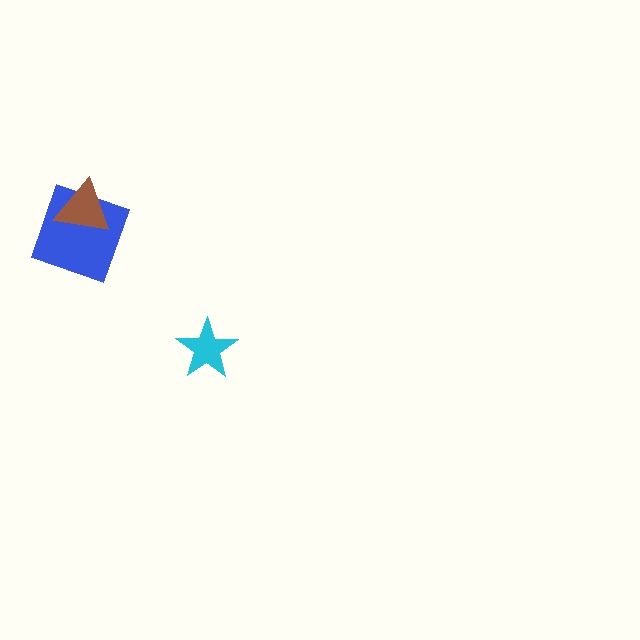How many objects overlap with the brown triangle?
1 object overlaps with the brown triangle.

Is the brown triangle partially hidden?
No, no other shape covers it.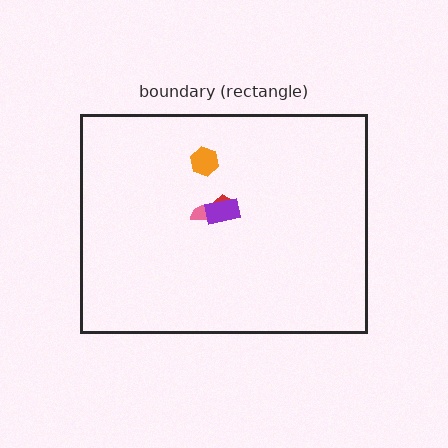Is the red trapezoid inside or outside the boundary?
Inside.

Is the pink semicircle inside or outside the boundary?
Inside.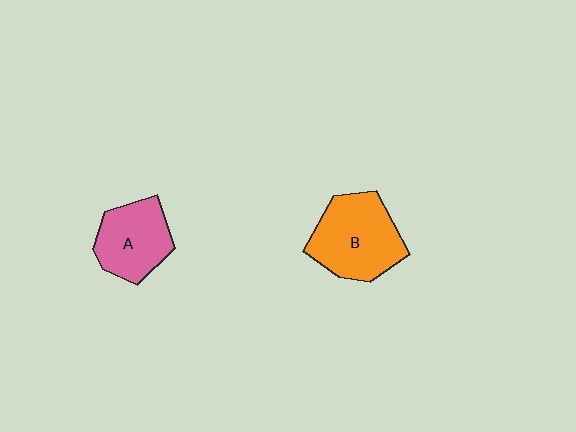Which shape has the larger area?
Shape B (orange).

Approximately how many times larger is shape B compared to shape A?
Approximately 1.3 times.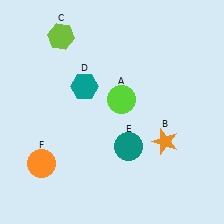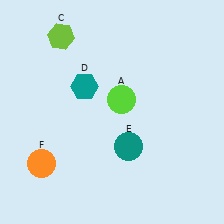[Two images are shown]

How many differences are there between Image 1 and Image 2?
There is 1 difference between the two images.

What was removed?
The orange star (B) was removed in Image 2.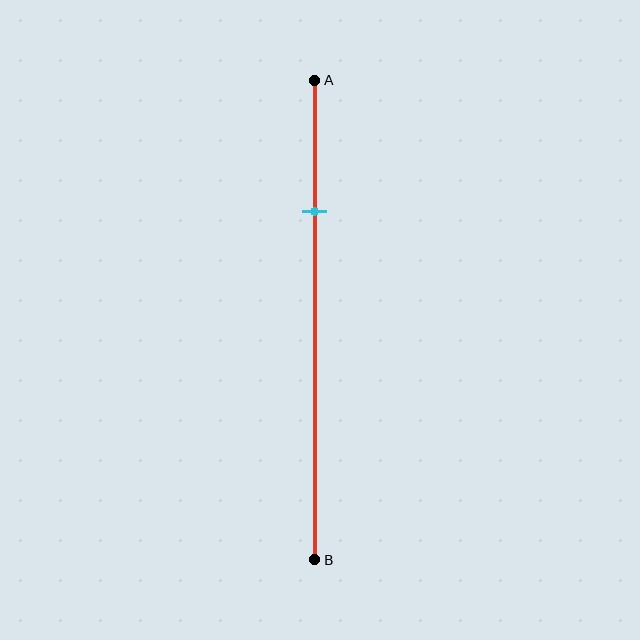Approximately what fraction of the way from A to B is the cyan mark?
The cyan mark is approximately 25% of the way from A to B.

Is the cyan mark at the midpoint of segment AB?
No, the mark is at about 25% from A, not at the 50% midpoint.